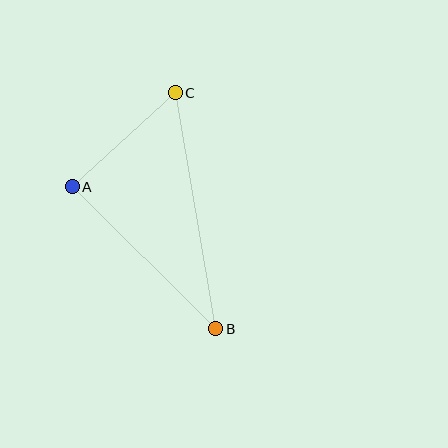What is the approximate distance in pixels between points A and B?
The distance between A and B is approximately 202 pixels.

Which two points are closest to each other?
Points A and C are closest to each other.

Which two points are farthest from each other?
Points B and C are farthest from each other.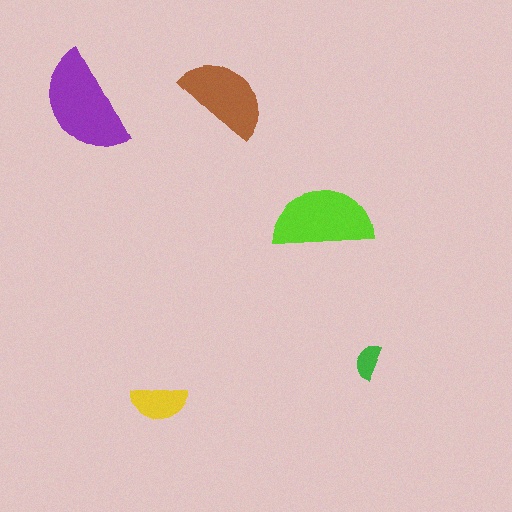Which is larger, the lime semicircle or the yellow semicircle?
The lime one.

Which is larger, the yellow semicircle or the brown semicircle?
The brown one.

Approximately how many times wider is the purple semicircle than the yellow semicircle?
About 2 times wider.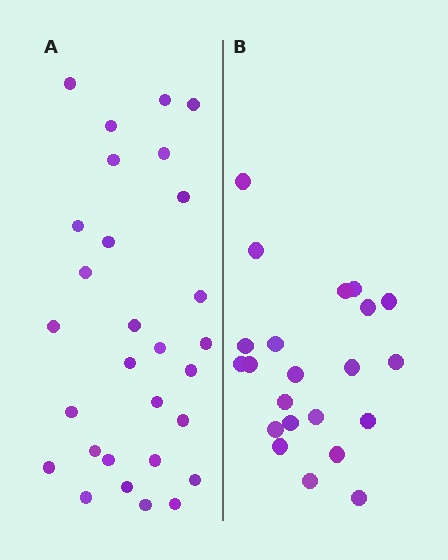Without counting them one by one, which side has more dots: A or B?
Region A (the left region) has more dots.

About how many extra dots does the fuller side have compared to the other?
Region A has roughly 8 or so more dots than region B.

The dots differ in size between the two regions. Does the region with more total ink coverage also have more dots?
No. Region B has more total ink coverage because its dots are larger, but region A actually contains more individual dots. Total area can be misleading — the number of items is what matters here.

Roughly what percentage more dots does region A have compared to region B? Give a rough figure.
About 30% more.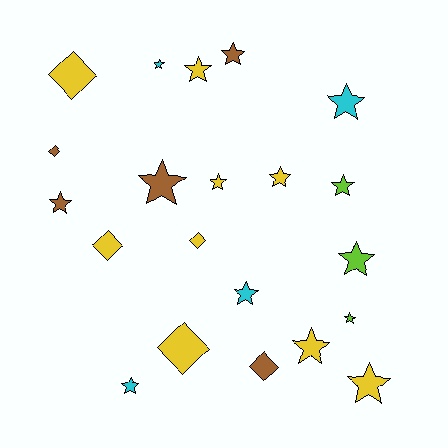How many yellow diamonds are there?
There are 4 yellow diamonds.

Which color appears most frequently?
Yellow, with 9 objects.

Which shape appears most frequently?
Star, with 15 objects.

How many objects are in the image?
There are 21 objects.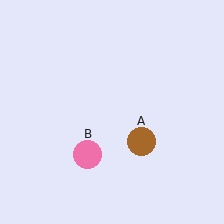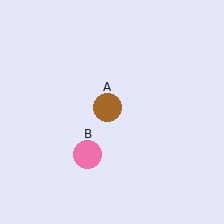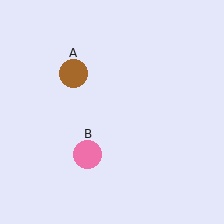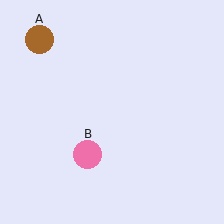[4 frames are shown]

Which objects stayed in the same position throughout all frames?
Pink circle (object B) remained stationary.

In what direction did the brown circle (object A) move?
The brown circle (object A) moved up and to the left.